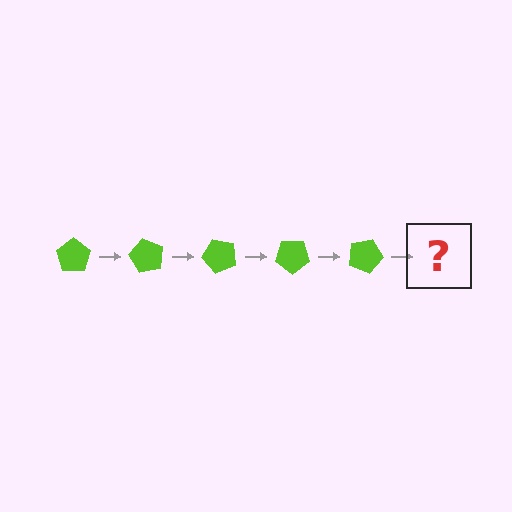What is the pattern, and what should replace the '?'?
The pattern is that the pentagon rotates 60 degrees each step. The '?' should be a lime pentagon rotated 300 degrees.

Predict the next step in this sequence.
The next step is a lime pentagon rotated 300 degrees.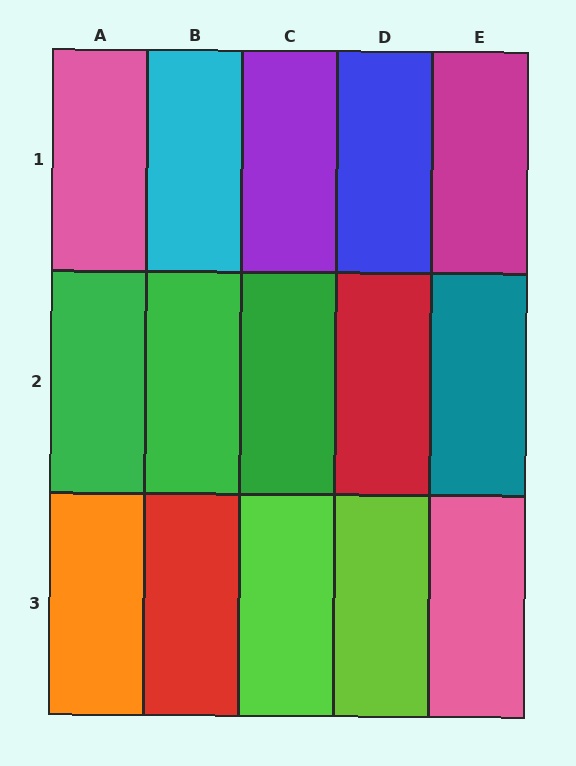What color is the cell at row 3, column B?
Red.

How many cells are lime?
2 cells are lime.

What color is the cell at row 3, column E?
Pink.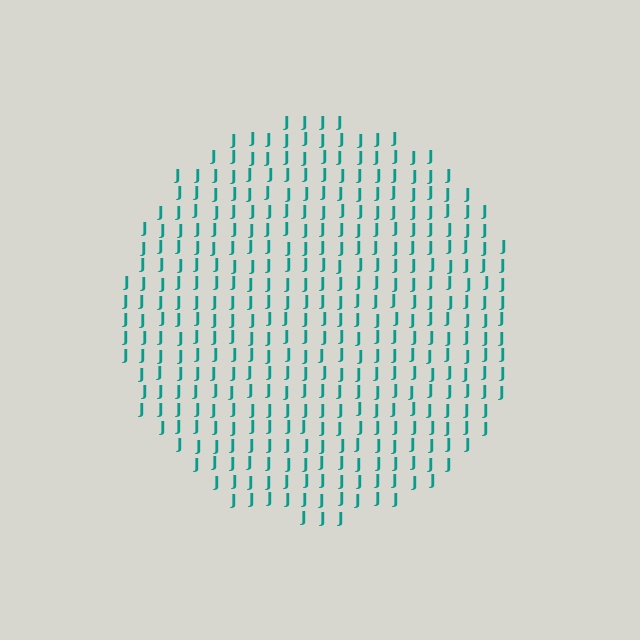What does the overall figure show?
The overall figure shows a circle.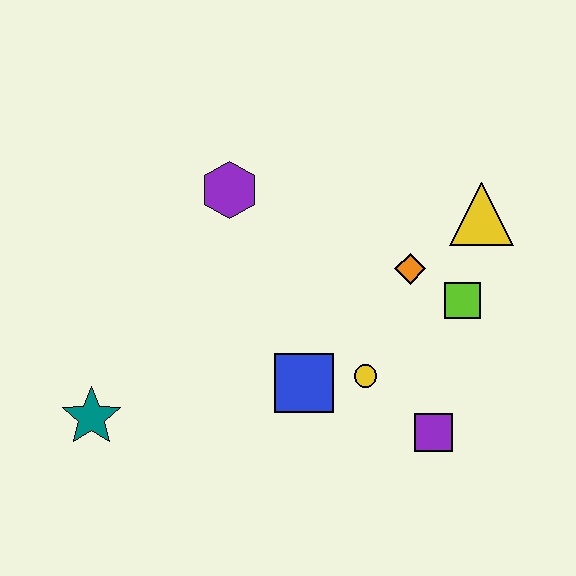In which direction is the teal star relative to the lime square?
The teal star is to the left of the lime square.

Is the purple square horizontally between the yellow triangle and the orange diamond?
Yes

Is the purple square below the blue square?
Yes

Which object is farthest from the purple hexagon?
The purple square is farthest from the purple hexagon.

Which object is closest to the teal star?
The blue square is closest to the teal star.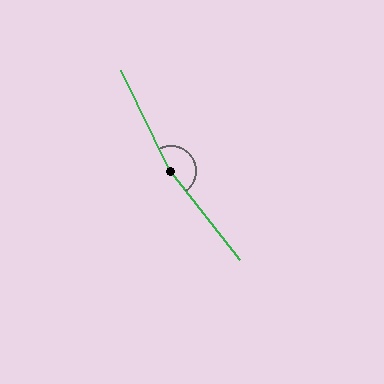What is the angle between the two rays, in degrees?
Approximately 168 degrees.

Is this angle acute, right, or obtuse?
It is obtuse.